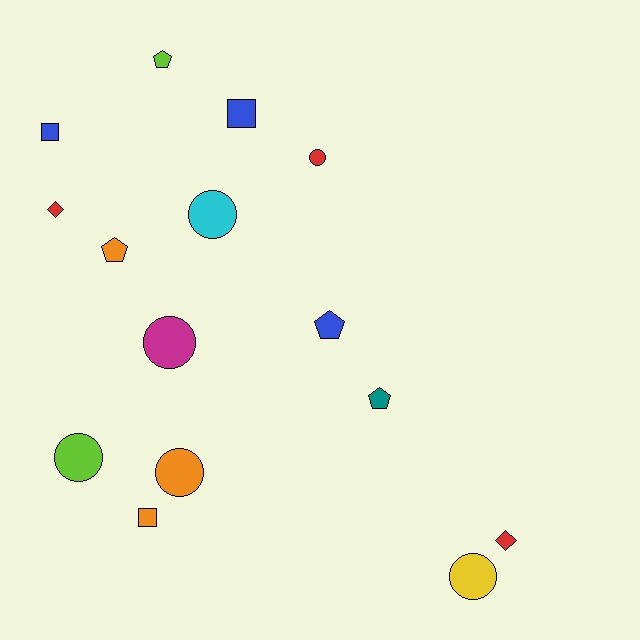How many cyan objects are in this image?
There is 1 cyan object.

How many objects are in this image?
There are 15 objects.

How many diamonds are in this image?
There are 2 diamonds.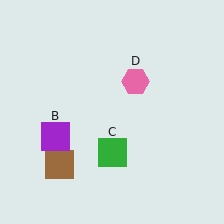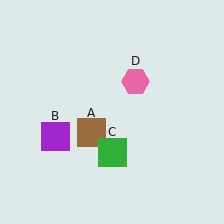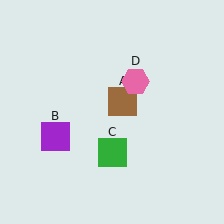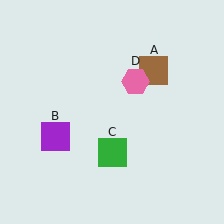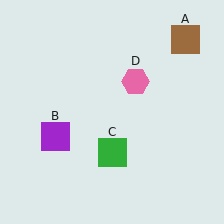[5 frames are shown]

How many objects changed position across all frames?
1 object changed position: brown square (object A).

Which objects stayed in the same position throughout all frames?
Purple square (object B) and green square (object C) and pink hexagon (object D) remained stationary.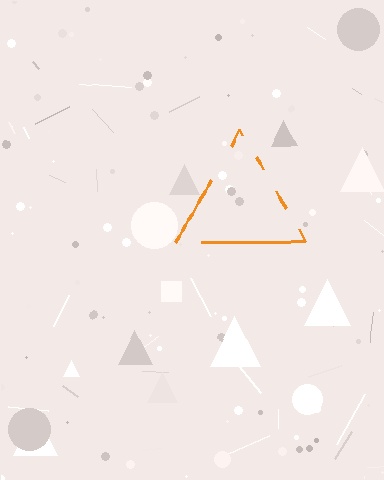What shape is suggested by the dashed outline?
The dashed outline suggests a triangle.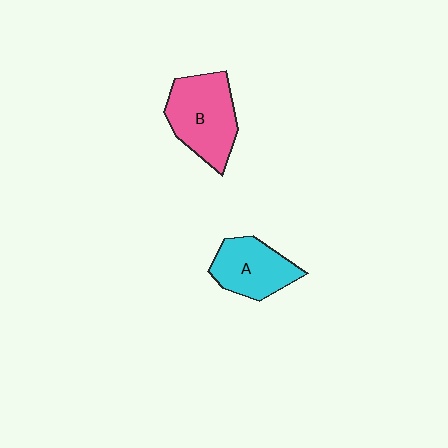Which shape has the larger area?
Shape B (pink).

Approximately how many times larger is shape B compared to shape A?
Approximately 1.3 times.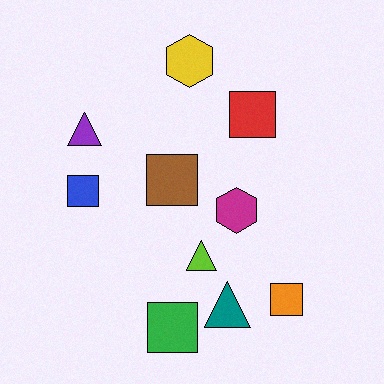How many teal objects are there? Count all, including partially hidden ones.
There is 1 teal object.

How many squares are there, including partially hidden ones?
There are 5 squares.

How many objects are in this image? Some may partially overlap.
There are 10 objects.